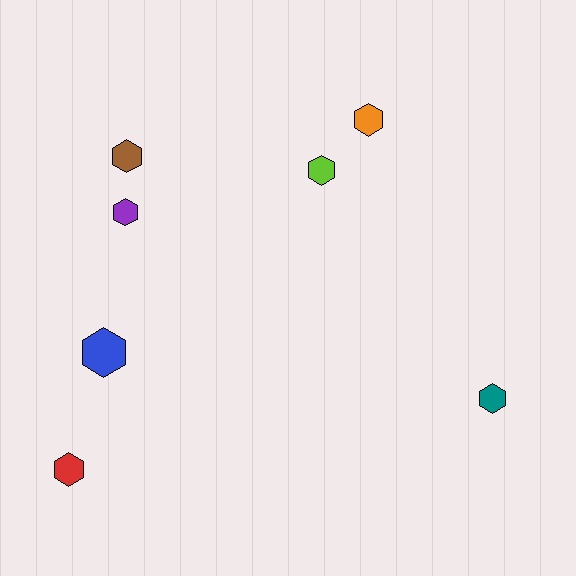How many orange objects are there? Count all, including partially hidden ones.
There is 1 orange object.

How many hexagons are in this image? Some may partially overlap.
There are 7 hexagons.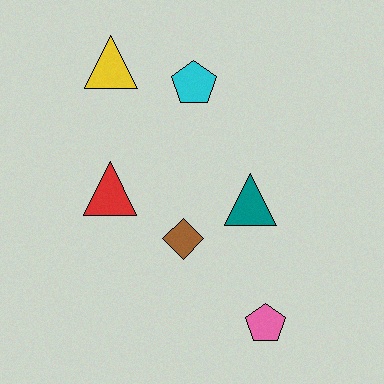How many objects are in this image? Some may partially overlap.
There are 6 objects.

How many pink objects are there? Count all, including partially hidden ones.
There is 1 pink object.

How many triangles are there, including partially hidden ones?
There are 3 triangles.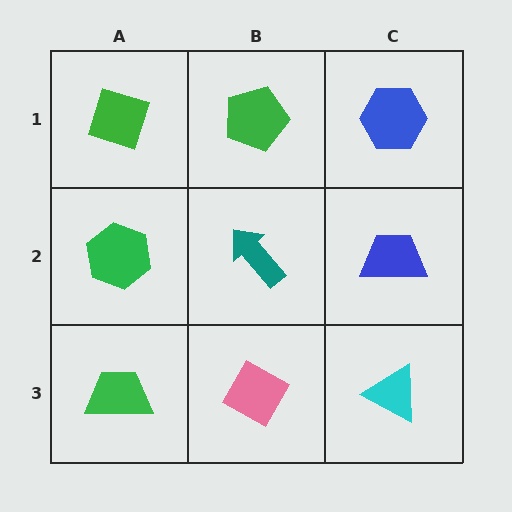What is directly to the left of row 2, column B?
A green hexagon.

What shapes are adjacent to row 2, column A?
A green diamond (row 1, column A), a green trapezoid (row 3, column A), a teal arrow (row 2, column B).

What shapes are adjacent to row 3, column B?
A teal arrow (row 2, column B), a green trapezoid (row 3, column A), a cyan triangle (row 3, column C).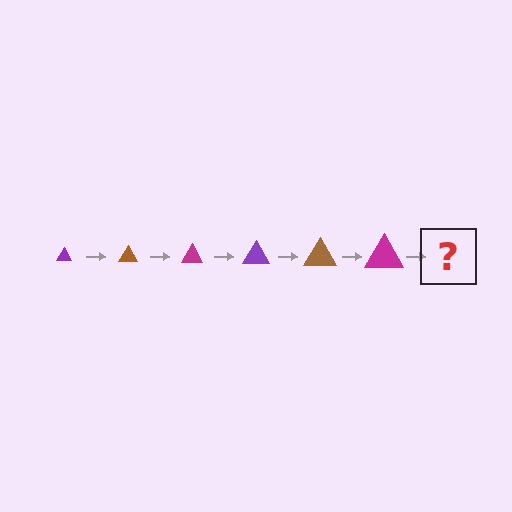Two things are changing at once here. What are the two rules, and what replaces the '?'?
The two rules are that the triangle grows larger each step and the color cycles through purple, brown, and magenta. The '?' should be a purple triangle, larger than the previous one.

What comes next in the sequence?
The next element should be a purple triangle, larger than the previous one.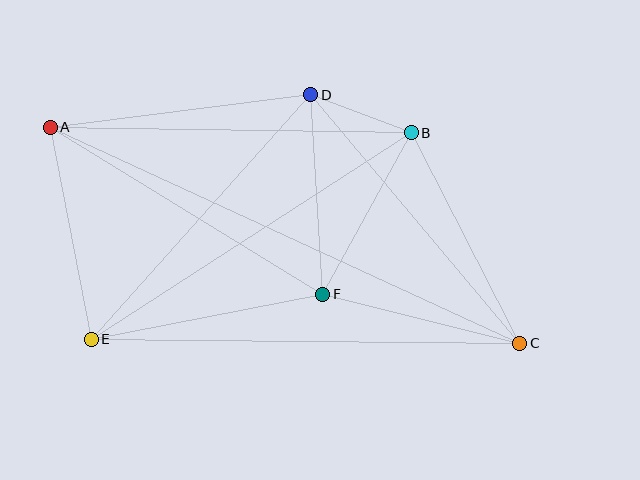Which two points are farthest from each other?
Points A and C are farthest from each other.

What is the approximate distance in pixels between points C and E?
The distance between C and E is approximately 429 pixels.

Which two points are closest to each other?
Points B and D are closest to each other.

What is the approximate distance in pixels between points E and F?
The distance between E and F is approximately 236 pixels.